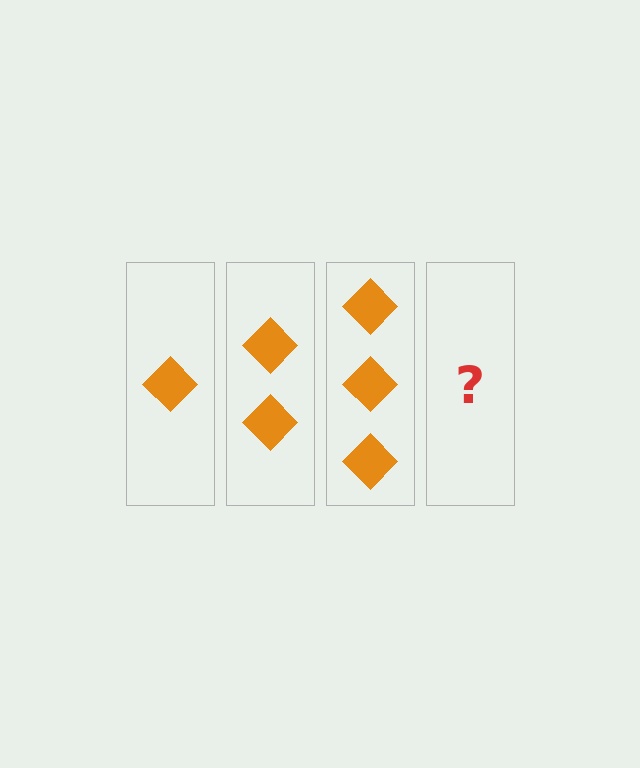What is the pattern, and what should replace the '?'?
The pattern is that each step adds one more diamond. The '?' should be 4 diamonds.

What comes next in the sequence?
The next element should be 4 diamonds.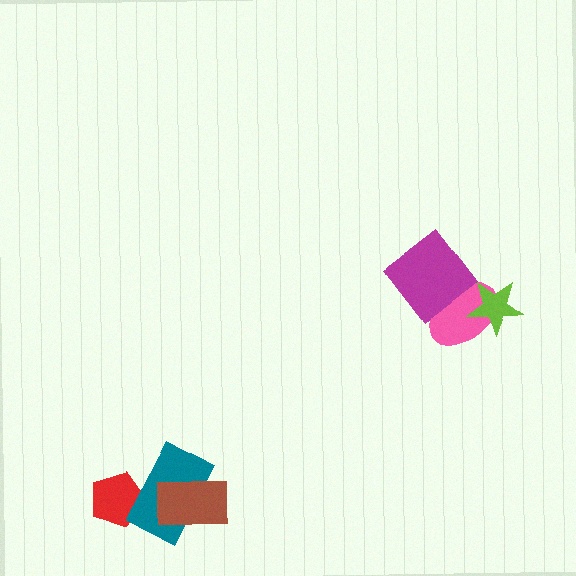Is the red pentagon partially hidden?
Yes, it is partially covered by another shape.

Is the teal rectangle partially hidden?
Yes, it is partially covered by another shape.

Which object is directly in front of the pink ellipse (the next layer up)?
The magenta diamond is directly in front of the pink ellipse.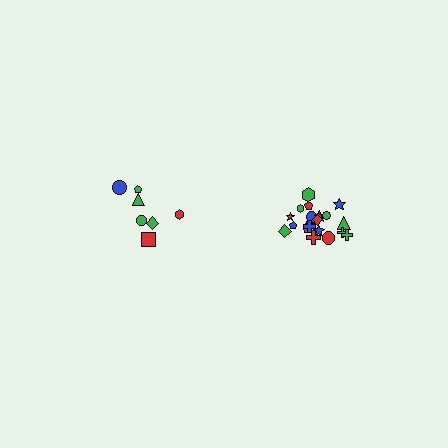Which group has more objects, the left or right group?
The right group.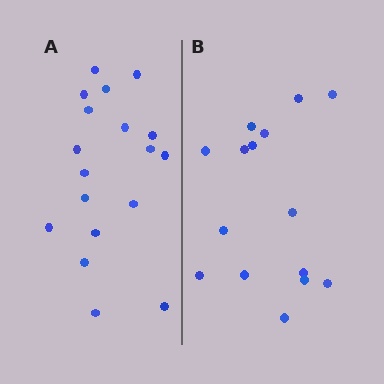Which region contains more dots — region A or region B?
Region A (the left region) has more dots.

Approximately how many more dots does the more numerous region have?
Region A has just a few more — roughly 2 or 3 more dots than region B.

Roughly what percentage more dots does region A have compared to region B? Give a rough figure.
About 20% more.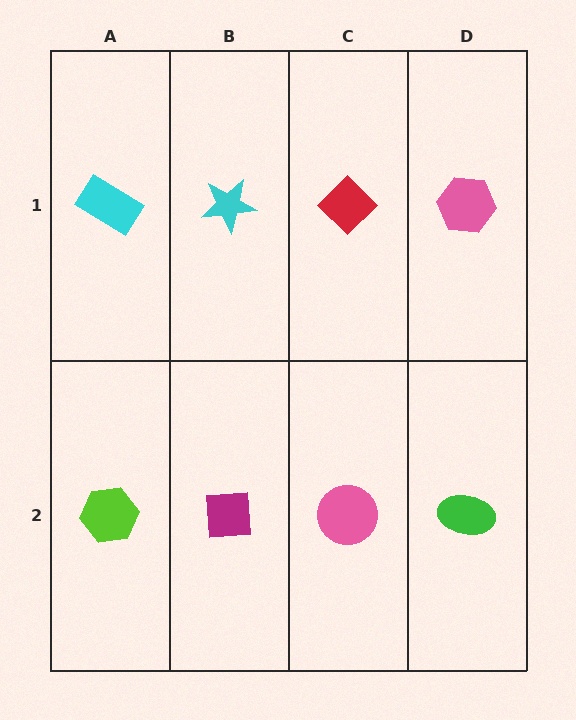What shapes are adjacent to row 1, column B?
A magenta square (row 2, column B), a cyan rectangle (row 1, column A), a red diamond (row 1, column C).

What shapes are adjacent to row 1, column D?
A green ellipse (row 2, column D), a red diamond (row 1, column C).